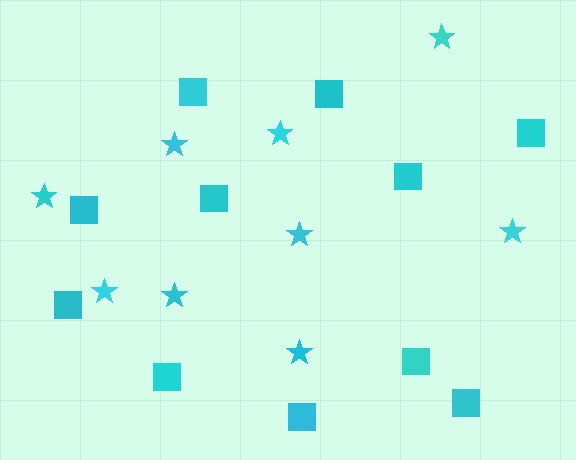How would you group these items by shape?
There are 2 groups: one group of squares (11) and one group of stars (9).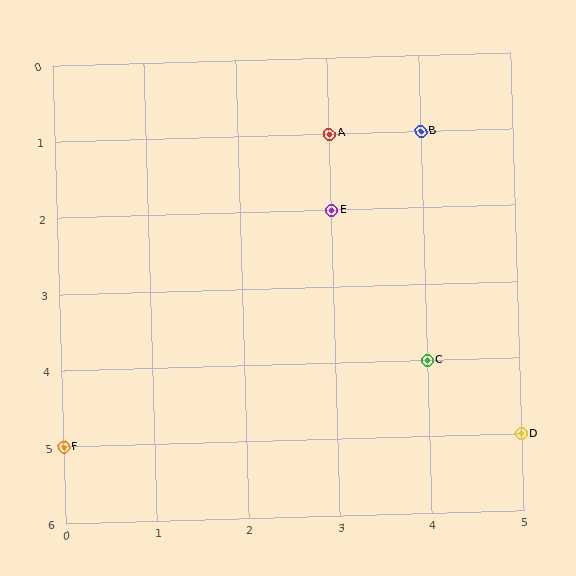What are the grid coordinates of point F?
Point F is at grid coordinates (0, 5).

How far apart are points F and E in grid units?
Points F and E are 3 columns and 3 rows apart (about 4.2 grid units diagonally).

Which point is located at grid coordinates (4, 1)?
Point B is at (4, 1).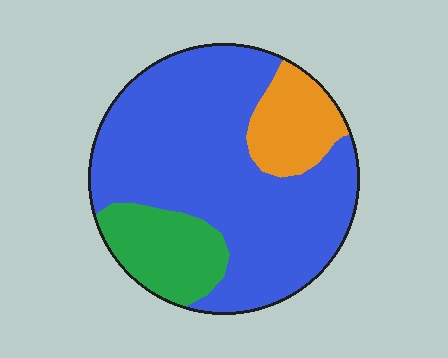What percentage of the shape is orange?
Orange takes up less than a quarter of the shape.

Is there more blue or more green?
Blue.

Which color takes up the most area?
Blue, at roughly 70%.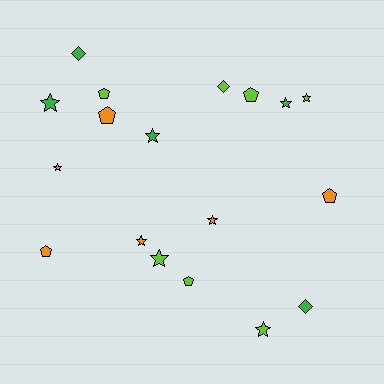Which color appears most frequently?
Lime, with 7 objects.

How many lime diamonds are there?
There is 1 lime diamond.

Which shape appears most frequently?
Star, with 9 objects.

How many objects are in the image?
There are 18 objects.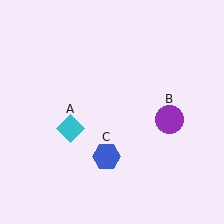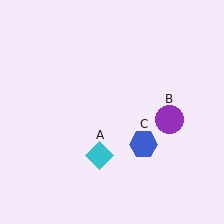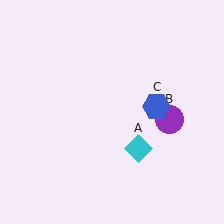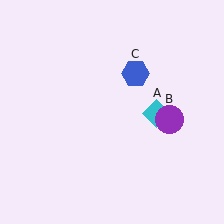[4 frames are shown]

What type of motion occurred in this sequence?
The cyan diamond (object A), blue hexagon (object C) rotated counterclockwise around the center of the scene.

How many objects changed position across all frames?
2 objects changed position: cyan diamond (object A), blue hexagon (object C).